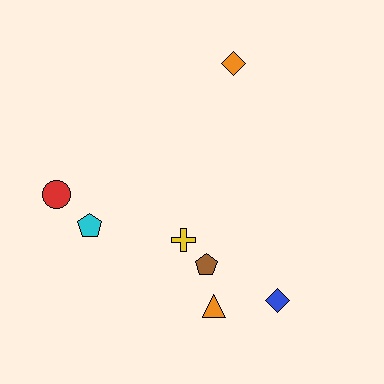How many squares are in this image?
There are no squares.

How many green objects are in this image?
There are no green objects.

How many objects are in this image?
There are 7 objects.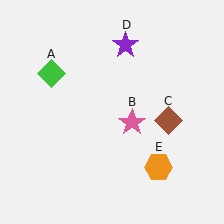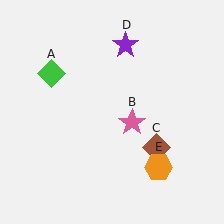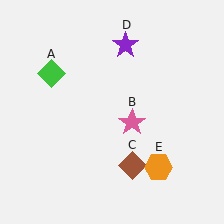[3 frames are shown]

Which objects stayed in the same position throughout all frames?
Green diamond (object A) and pink star (object B) and purple star (object D) and orange hexagon (object E) remained stationary.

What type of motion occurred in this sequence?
The brown diamond (object C) rotated clockwise around the center of the scene.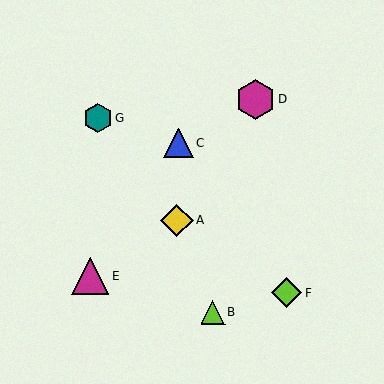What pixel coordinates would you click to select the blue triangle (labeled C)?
Click at (178, 143) to select the blue triangle C.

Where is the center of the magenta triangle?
The center of the magenta triangle is at (91, 276).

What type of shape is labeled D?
Shape D is a magenta hexagon.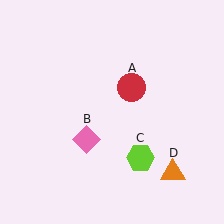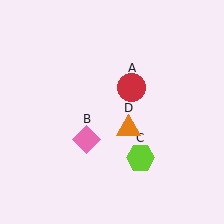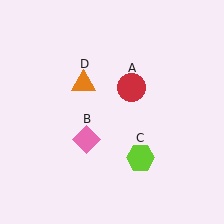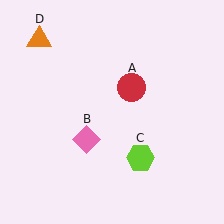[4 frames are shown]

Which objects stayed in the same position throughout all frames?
Red circle (object A) and pink diamond (object B) and lime hexagon (object C) remained stationary.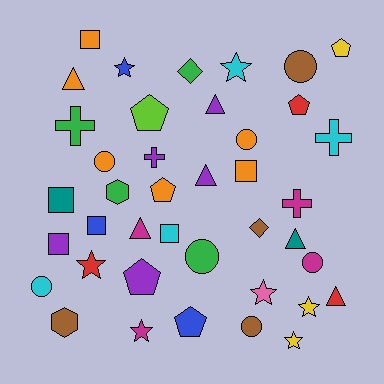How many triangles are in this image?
There are 6 triangles.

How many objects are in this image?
There are 40 objects.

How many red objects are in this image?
There are 3 red objects.